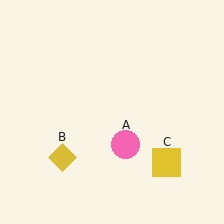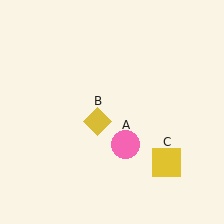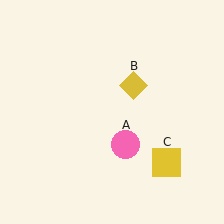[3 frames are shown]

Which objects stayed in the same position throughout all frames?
Pink circle (object A) and yellow square (object C) remained stationary.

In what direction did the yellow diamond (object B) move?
The yellow diamond (object B) moved up and to the right.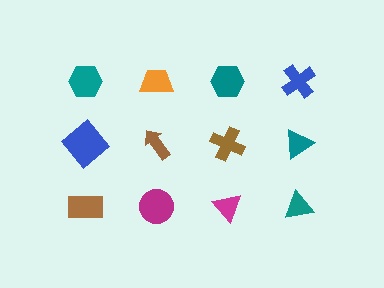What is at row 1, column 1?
A teal hexagon.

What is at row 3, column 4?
A teal triangle.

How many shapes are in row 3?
4 shapes.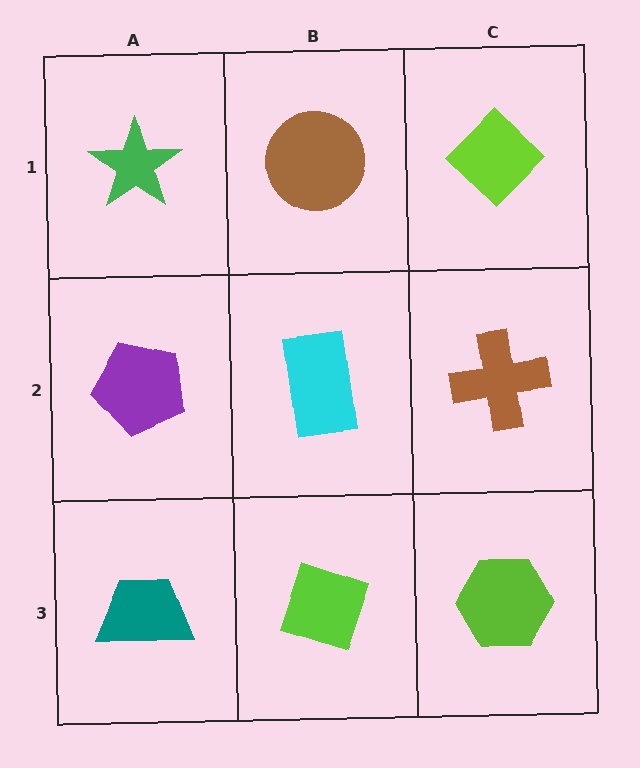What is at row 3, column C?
A lime hexagon.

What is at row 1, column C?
A lime diamond.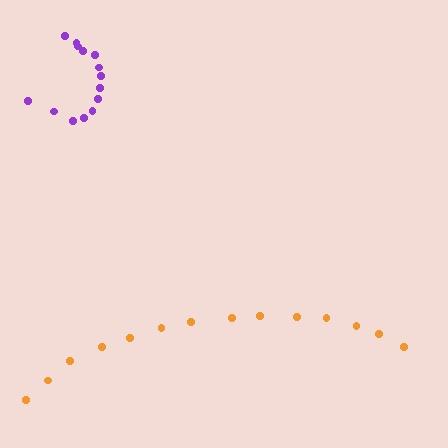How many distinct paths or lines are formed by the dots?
There are 2 distinct paths.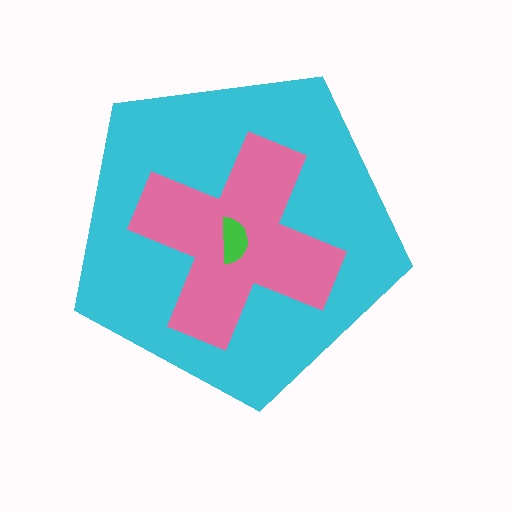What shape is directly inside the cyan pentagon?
The pink cross.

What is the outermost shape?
The cyan pentagon.